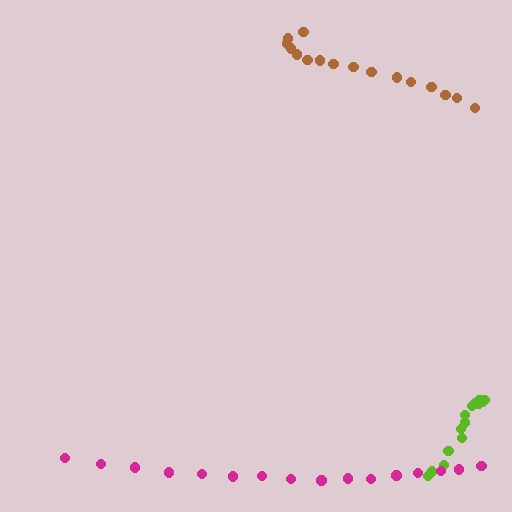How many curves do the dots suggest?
There are 3 distinct paths.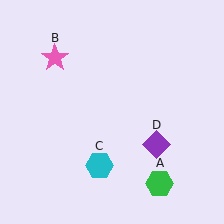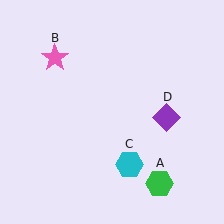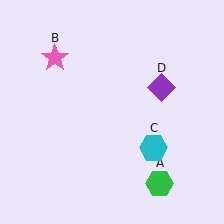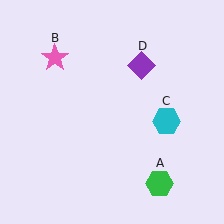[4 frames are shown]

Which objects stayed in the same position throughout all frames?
Green hexagon (object A) and pink star (object B) remained stationary.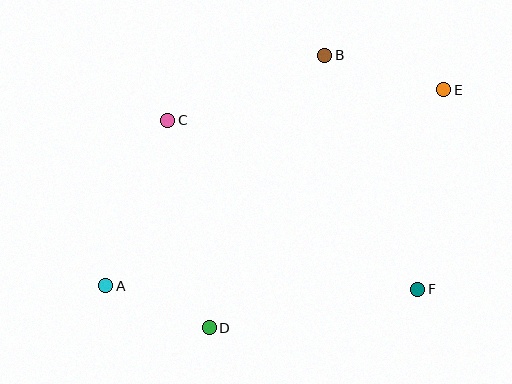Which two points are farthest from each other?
Points A and E are farthest from each other.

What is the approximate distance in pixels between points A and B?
The distance between A and B is approximately 318 pixels.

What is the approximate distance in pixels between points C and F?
The distance between C and F is approximately 301 pixels.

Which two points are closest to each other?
Points A and D are closest to each other.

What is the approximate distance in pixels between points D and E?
The distance between D and E is approximately 334 pixels.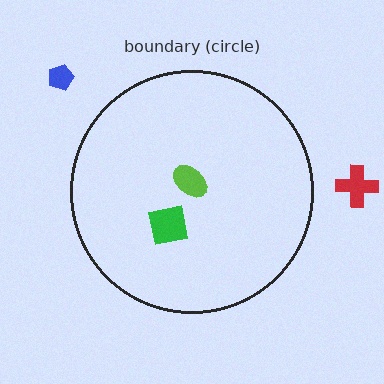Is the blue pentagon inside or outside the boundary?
Outside.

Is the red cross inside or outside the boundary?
Outside.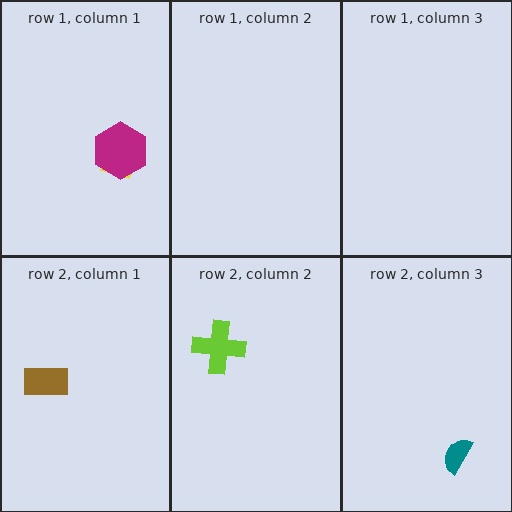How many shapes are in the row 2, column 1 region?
1.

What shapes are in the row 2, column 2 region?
The lime cross.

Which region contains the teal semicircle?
The row 2, column 3 region.